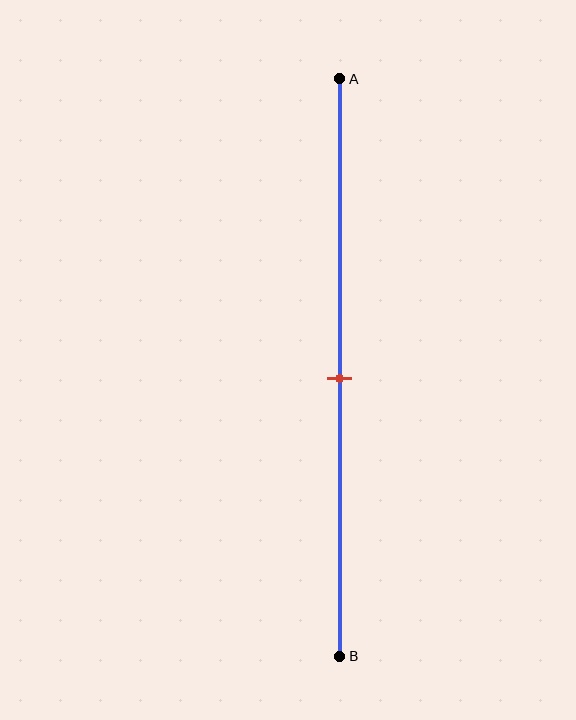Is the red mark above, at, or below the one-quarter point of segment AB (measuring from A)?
The red mark is below the one-quarter point of segment AB.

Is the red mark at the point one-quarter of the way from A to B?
No, the mark is at about 50% from A, not at the 25% one-quarter point.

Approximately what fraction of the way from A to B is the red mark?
The red mark is approximately 50% of the way from A to B.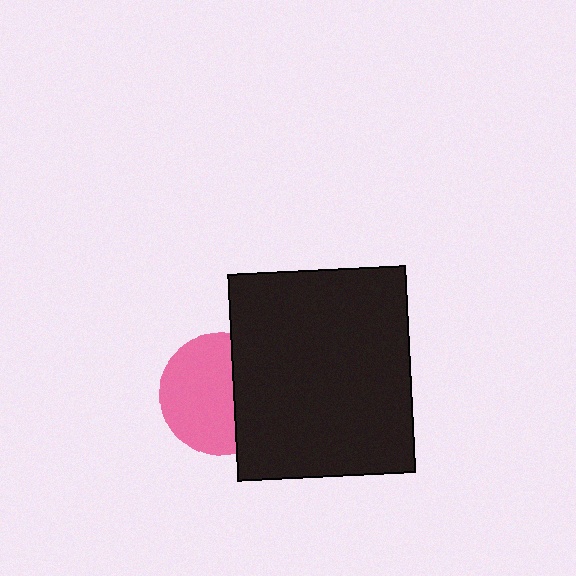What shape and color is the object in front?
The object in front is a black rectangle.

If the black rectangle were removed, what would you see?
You would see the complete pink circle.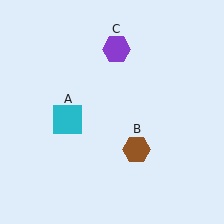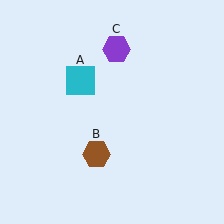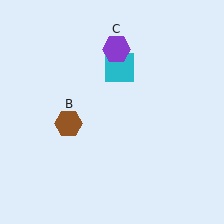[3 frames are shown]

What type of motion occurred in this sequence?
The cyan square (object A), brown hexagon (object B) rotated clockwise around the center of the scene.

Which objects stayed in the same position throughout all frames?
Purple hexagon (object C) remained stationary.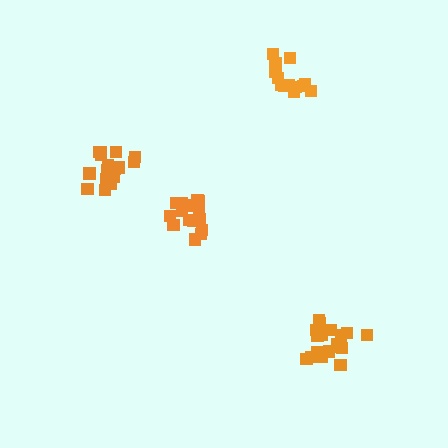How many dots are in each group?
Group 1: 18 dots, Group 2: 18 dots, Group 3: 15 dots, Group 4: 13 dots (64 total).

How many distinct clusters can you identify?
There are 4 distinct clusters.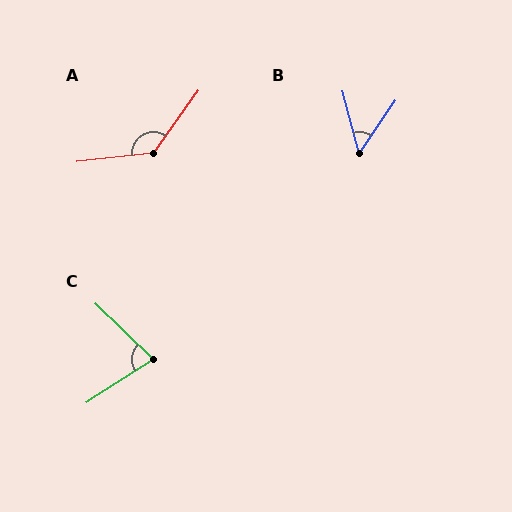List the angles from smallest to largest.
B (49°), C (77°), A (132°).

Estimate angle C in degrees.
Approximately 77 degrees.